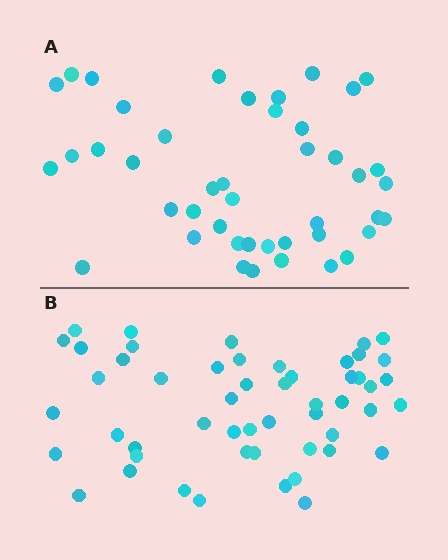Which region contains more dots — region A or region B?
Region B (the bottom region) has more dots.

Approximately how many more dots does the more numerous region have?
Region B has roughly 8 or so more dots than region A.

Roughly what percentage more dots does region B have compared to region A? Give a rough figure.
About 20% more.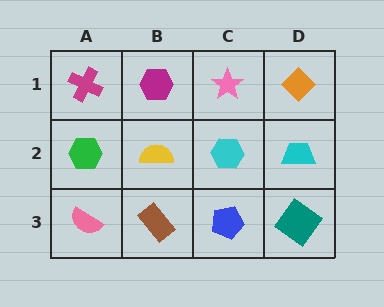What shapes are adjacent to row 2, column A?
A magenta cross (row 1, column A), a pink semicircle (row 3, column A), a yellow semicircle (row 2, column B).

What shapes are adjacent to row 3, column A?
A green hexagon (row 2, column A), a brown rectangle (row 3, column B).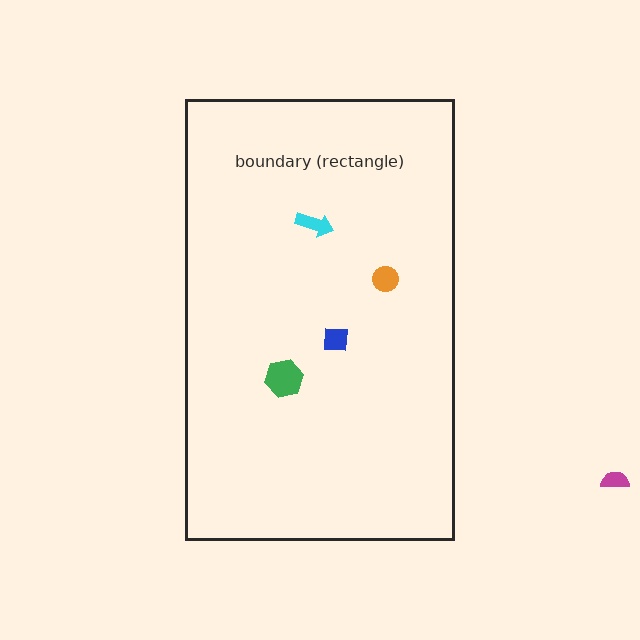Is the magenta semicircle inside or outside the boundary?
Outside.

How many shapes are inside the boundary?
4 inside, 1 outside.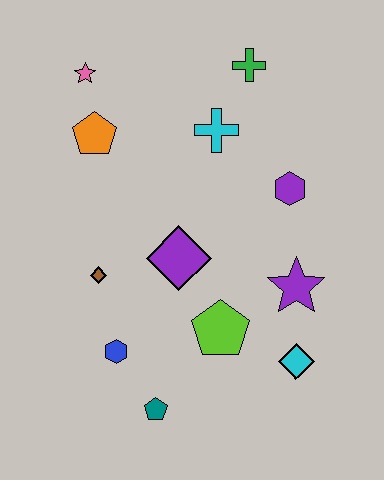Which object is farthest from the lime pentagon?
The pink star is farthest from the lime pentagon.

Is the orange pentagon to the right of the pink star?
Yes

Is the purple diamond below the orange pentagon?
Yes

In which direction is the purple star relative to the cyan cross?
The purple star is below the cyan cross.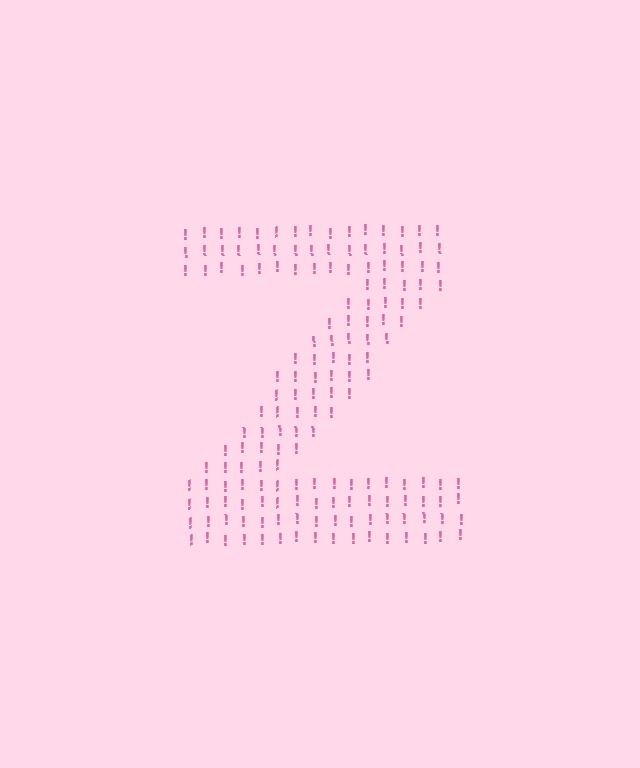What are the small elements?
The small elements are exclamation marks.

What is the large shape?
The large shape is the letter Z.